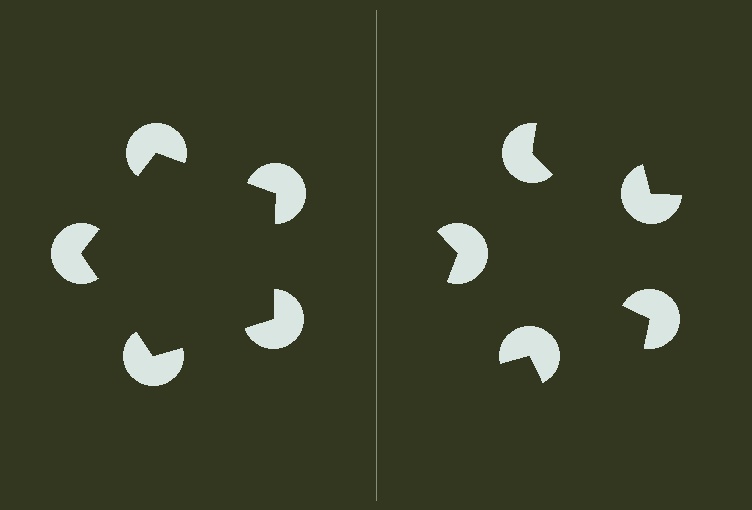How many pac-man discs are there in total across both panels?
10 — 5 on each side.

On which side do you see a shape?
An illusory pentagon appears on the left side. On the right side the wedge cuts are rotated, so no coherent shape forms.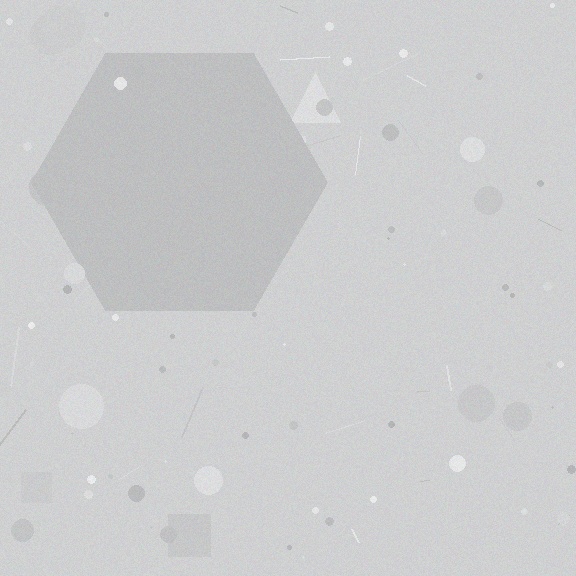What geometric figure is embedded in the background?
A hexagon is embedded in the background.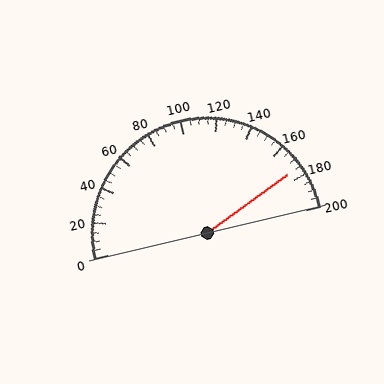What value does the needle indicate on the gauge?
The needle indicates approximately 175.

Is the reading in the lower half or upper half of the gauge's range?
The reading is in the upper half of the range (0 to 200).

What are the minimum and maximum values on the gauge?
The gauge ranges from 0 to 200.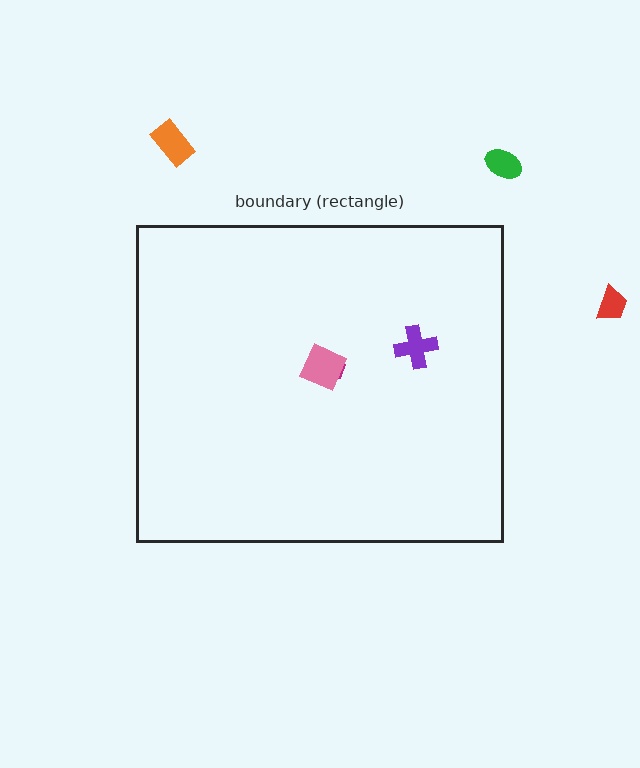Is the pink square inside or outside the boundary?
Inside.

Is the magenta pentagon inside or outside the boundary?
Inside.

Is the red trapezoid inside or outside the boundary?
Outside.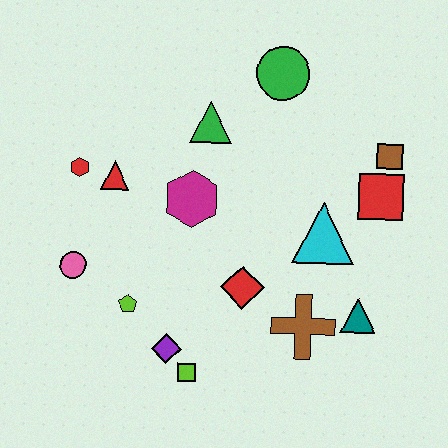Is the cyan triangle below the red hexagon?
Yes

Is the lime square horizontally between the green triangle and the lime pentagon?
Yes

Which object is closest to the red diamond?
The brown cross is closest to the red diamond.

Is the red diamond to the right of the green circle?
No